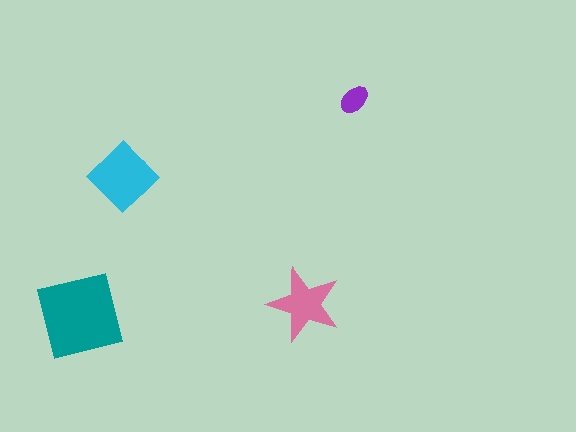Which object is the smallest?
The purple ellipse.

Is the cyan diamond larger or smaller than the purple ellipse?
Larger.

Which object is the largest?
The teal square.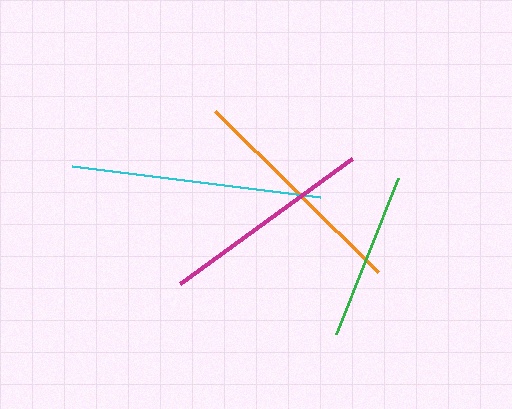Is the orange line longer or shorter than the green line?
The orange line is longer than the green line.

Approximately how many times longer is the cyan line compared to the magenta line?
The cyan line is approximately 1.2 times the length of the magenta line.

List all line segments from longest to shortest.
From longest to shortest: cyan, orange, magenta, green.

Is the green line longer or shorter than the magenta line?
The magenta line is longer than the green line.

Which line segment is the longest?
The cyan line is the longest at approximately 250 pixels.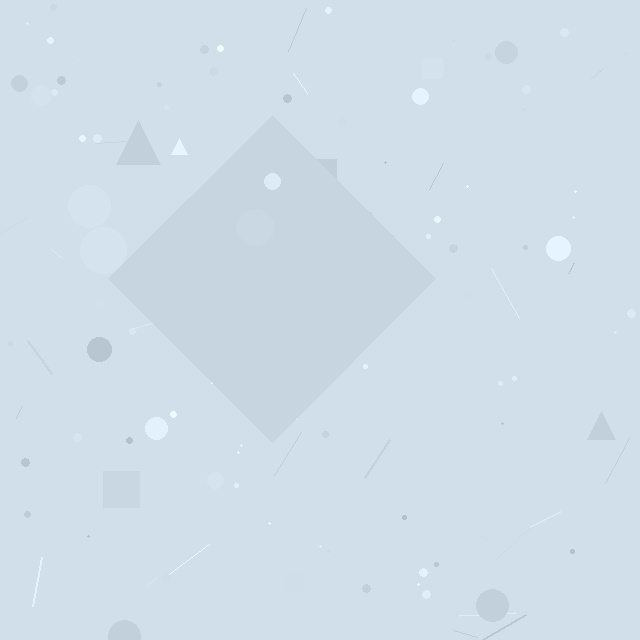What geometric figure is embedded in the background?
A diamond is embedded in the background.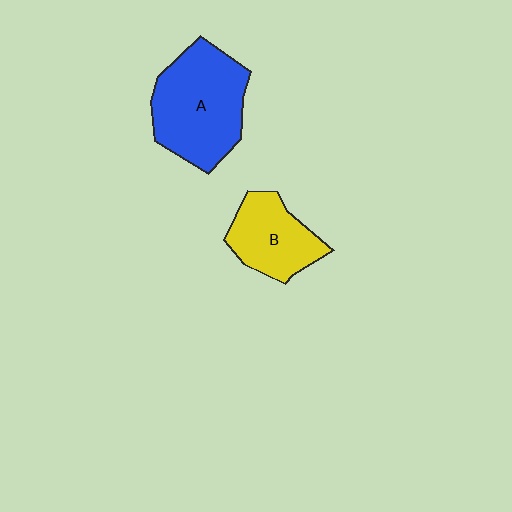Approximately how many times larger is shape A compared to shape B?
Approximately 1.6 times.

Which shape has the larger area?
Shape A (blue).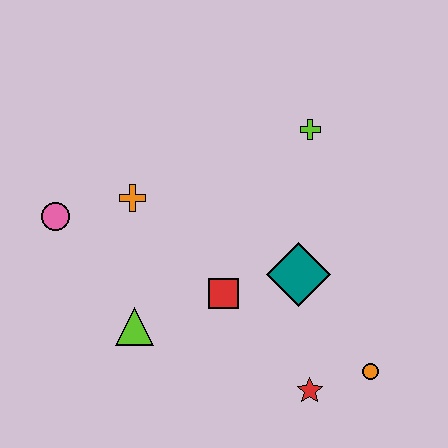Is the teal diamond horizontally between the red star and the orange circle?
No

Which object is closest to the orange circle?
The red star is closest to the orange circle.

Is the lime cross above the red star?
Yes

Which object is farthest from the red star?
The pink circle is farthest from the red star.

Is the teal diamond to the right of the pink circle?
Yes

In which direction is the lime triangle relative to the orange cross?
The lime triangle is below the orange cross.